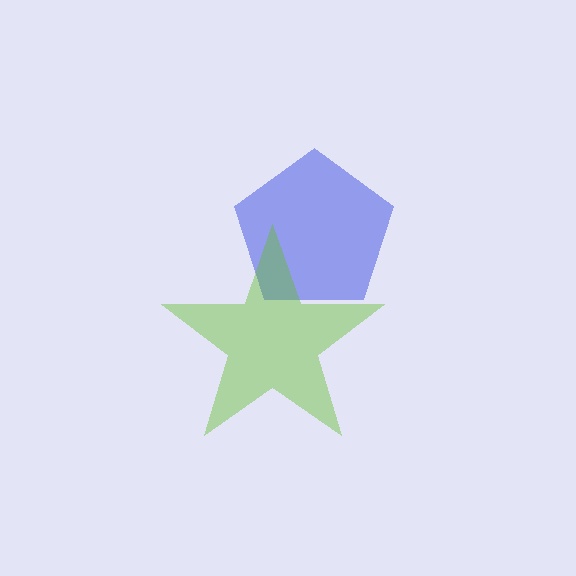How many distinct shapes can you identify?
There are 2 distinct shapes: a blue pentagon, a lime star.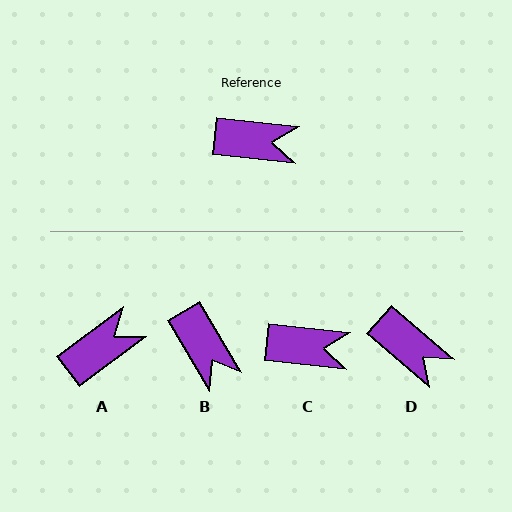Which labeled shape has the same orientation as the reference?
C.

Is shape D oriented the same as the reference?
No, it is off by about 34 degrees.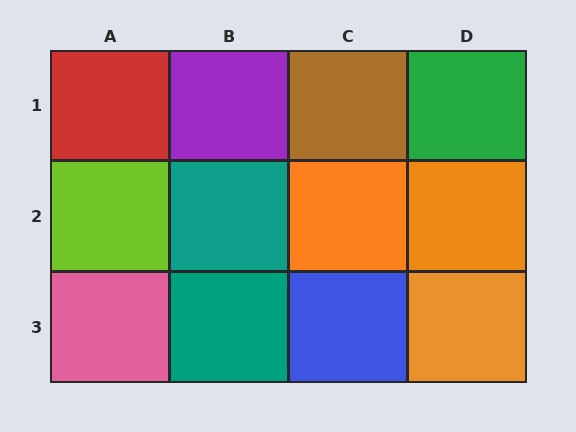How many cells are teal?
2 cells are teal.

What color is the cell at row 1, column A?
Red.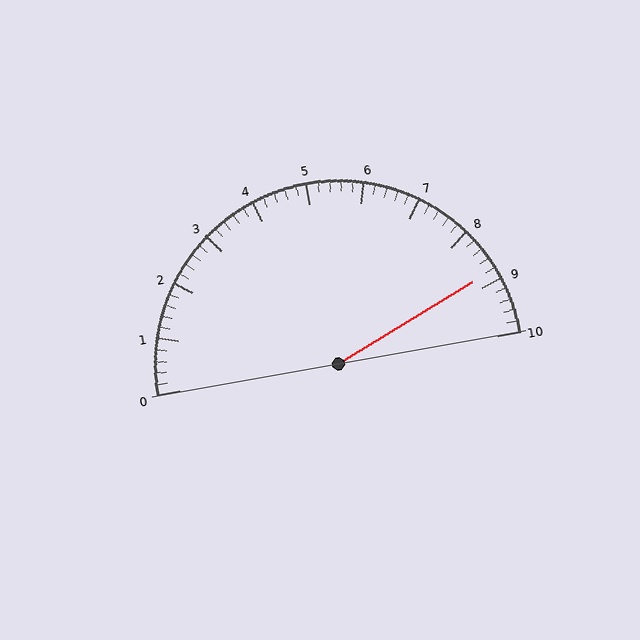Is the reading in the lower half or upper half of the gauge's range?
The reading is in the upper half of the range (0 to 10).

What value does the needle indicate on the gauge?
The needle indicates approximately 8.8.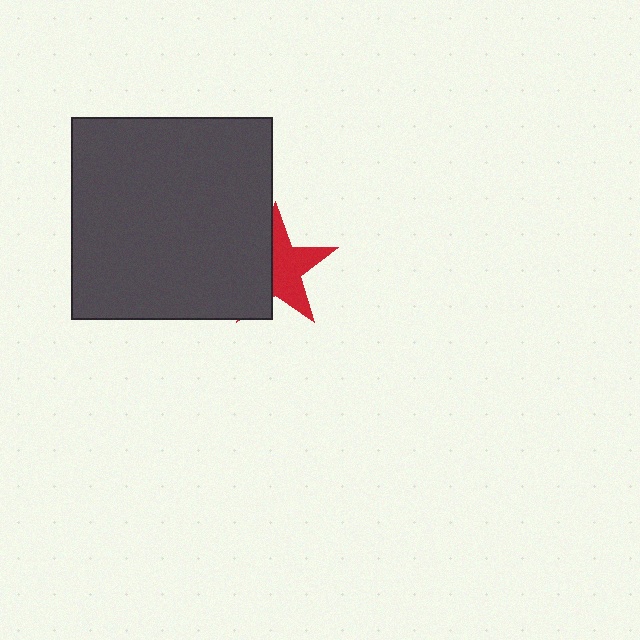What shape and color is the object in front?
The object in front is a dark gray square.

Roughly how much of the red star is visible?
About half of it is visible (roughly 54%).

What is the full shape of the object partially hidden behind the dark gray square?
The partially hidden object is a red star.